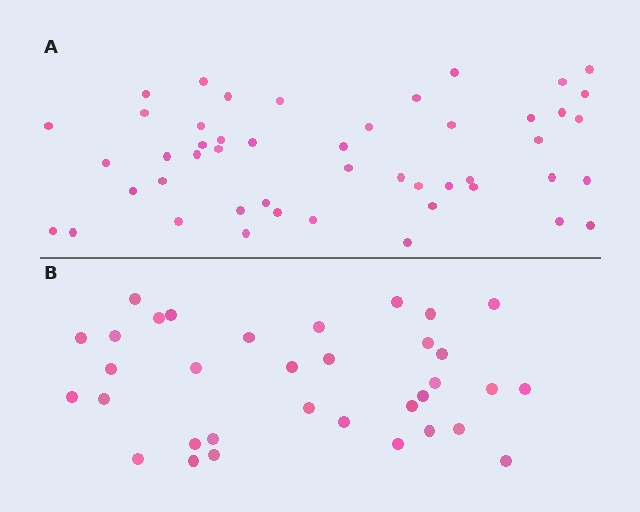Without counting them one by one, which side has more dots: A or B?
Region A (the top region) has more dots.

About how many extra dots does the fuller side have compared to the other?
Region A has approximately 15 more dots than region B.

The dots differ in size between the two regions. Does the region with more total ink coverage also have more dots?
No. Region B has more total ink coverage because its dots are larger, but region A actually contains more individual dots. Total area can be misleading — the number of items is what matters here.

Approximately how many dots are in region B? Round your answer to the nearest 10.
About 30 dots. (The exact count is 34, which rounds to 30.)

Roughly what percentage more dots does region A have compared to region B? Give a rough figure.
About 40% more.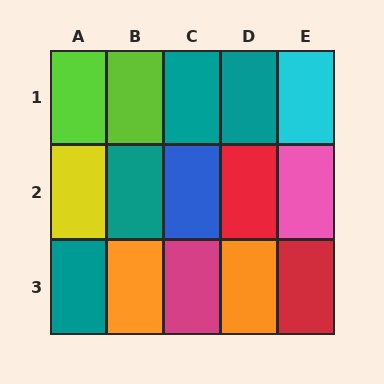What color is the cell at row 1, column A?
Lime.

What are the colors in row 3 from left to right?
Teal, orange, magenta, orange, red.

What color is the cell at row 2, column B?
Teal.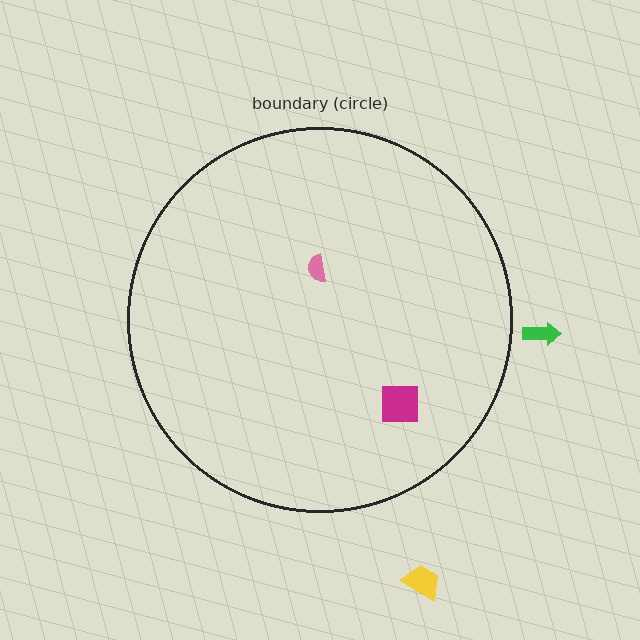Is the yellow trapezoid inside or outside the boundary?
Outside.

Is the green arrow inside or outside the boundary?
Outside.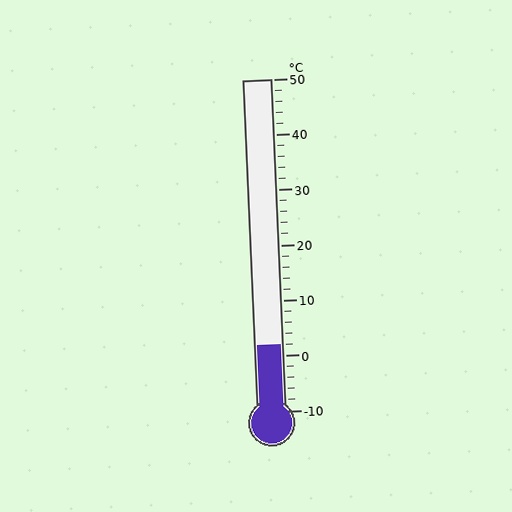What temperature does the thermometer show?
The thermometer shows approximately 2°C.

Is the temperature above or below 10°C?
The temperature is below 10°C.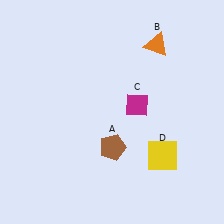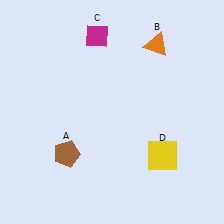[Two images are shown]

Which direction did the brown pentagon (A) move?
The brown pentagon (A) moved left.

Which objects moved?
The objects that moved are: the brown pentagon (A), the magenta diamond (C).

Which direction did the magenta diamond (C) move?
The magenta diamond (C) moved up.